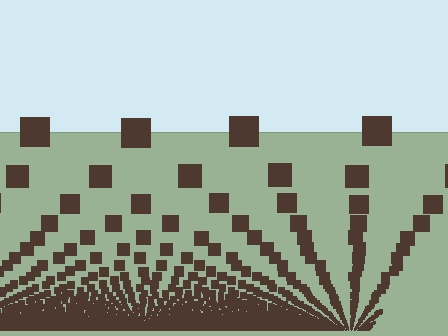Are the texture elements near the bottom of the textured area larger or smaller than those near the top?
Smaller. The gradient is inverted — elements near the bottom are smaller and denser.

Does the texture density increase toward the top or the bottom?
Density increases toward the bottom.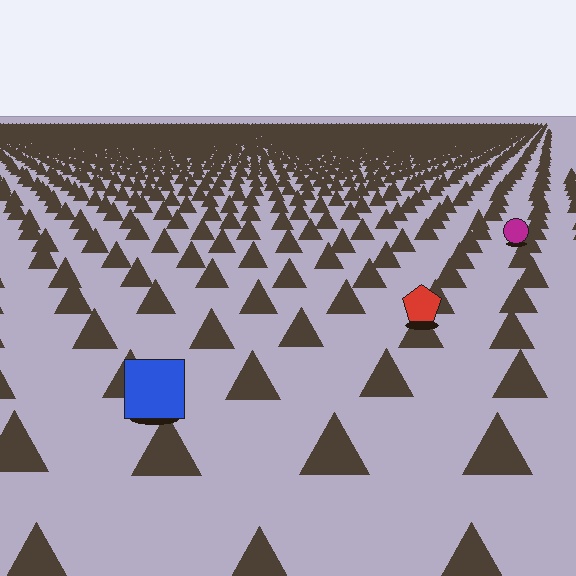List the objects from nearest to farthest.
From nearest to farthest: the blue square, the red pentagon, the magenta circle.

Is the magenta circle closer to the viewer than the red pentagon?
No. The red pentagon is closer — you can tell from the texture gradient: the ground texture is coarser near it.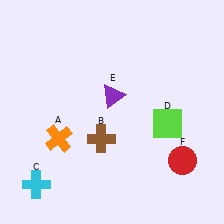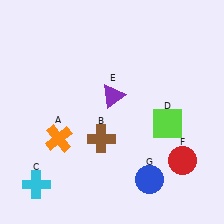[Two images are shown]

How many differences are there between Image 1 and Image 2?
There is 1 difference between the two images.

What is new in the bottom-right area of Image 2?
A blue circle (G) was added in the bottom-right area of Image 2.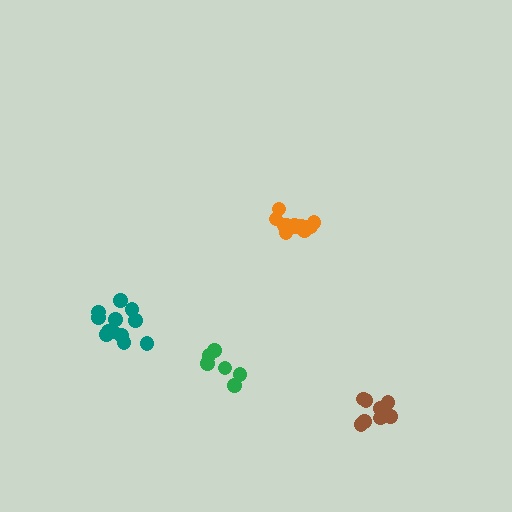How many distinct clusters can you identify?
There are 4 distinct clusters.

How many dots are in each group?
Group 1: 8 dots, Group 2: 12 dots, Group 3: 6 dots, Group 4: 11 dots (37 total).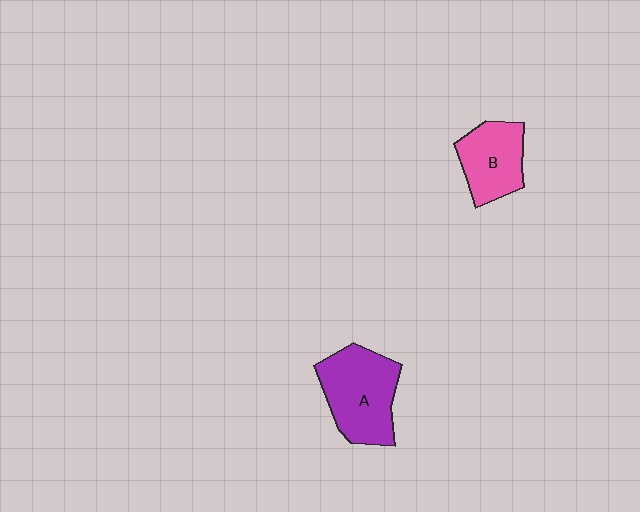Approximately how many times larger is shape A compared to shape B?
Approximately 1.4 times.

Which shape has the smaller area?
Shape B (pink).